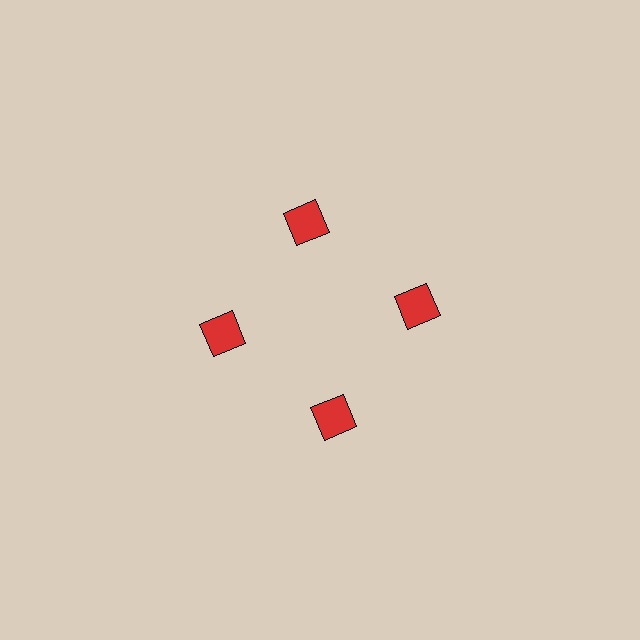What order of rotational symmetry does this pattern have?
This pattern has 4-fold rotational symmetry.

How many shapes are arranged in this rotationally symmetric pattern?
There are 4 shapes, arranged in 4 groups of 1.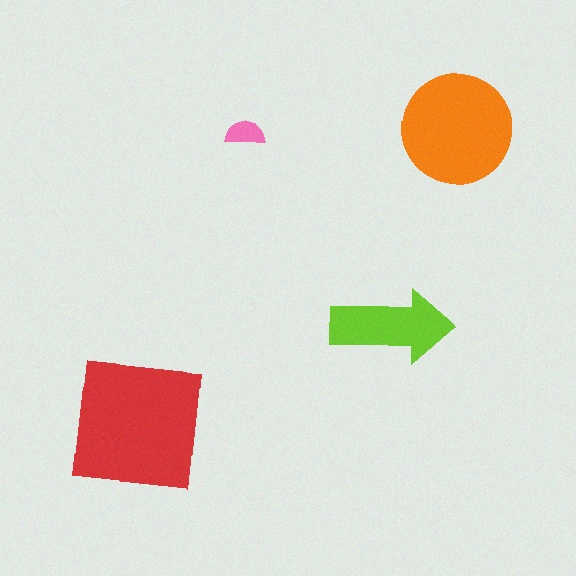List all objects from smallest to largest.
The pink semicircle, the lime arrow, the orange circle, the red square.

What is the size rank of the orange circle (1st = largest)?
2nd.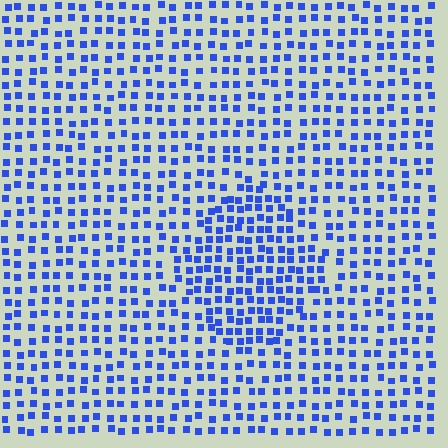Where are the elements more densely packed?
The elements are more densely packed inside the diamond boundary.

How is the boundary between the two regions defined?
The boundary is defined by a change in element density (approximately 1.6x ratio). All elements are the same color, size, and shape.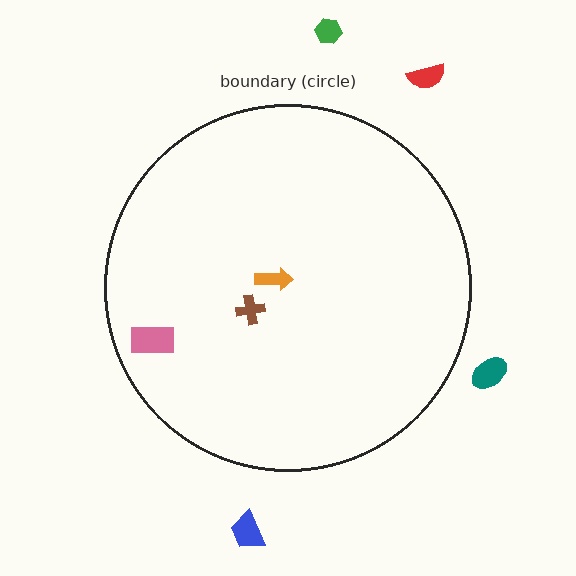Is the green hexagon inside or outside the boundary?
Outside.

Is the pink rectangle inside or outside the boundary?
Inside.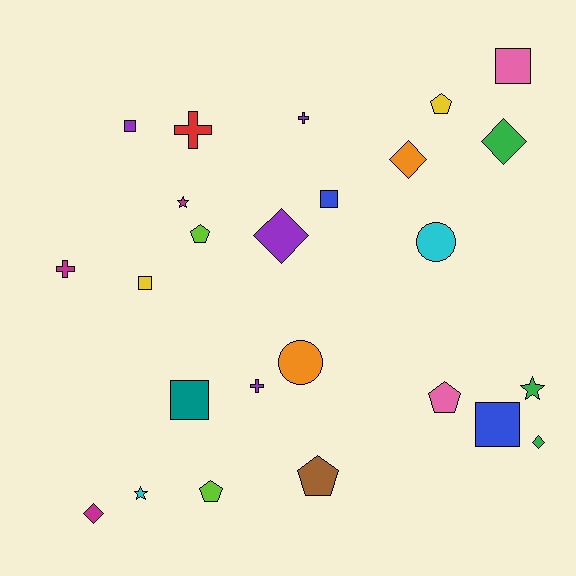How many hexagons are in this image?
There are no hexagons.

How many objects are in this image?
There are 25 objects.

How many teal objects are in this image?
There is 1 teal object.